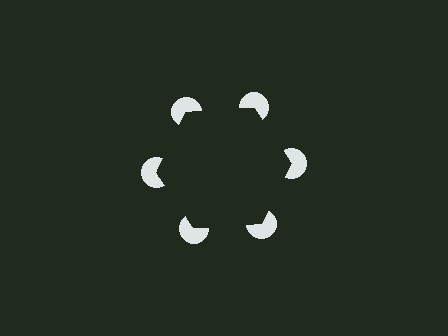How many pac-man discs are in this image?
There are 6 — one at each vertex of the illusory hexagon.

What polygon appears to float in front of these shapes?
An illusory hexagon — its edges are inferred from the aligned wedge cuts in the pac-man discs, not physically drawn.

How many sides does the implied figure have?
6 sides.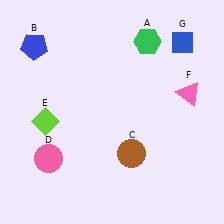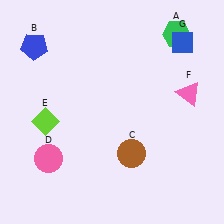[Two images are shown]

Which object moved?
The green hexagon (A) moved right.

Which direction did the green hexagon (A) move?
The green hexagon (A) moved right.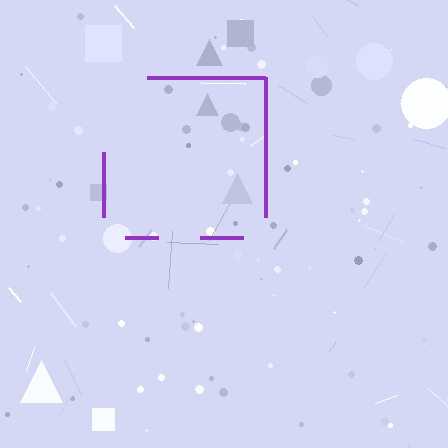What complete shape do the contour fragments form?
The contour fragments form a square.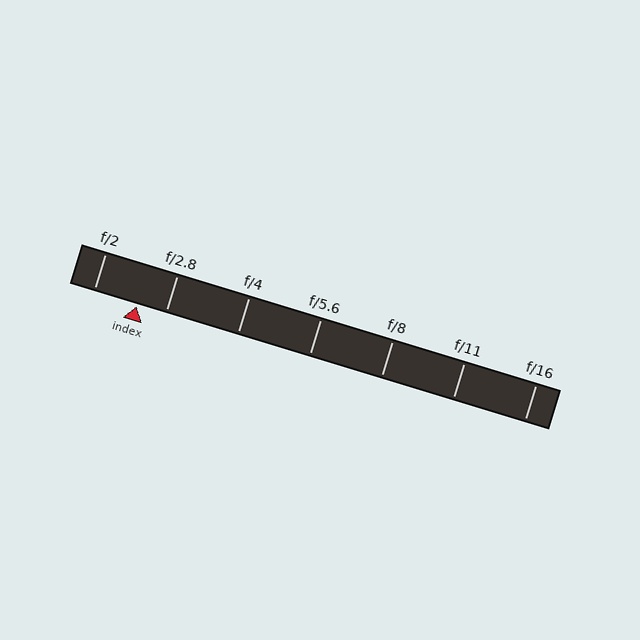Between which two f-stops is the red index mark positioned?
The index mark is between f/2 and f/2.8.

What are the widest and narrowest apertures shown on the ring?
The widest aperture shown is f/2 and the narrowest is f/16.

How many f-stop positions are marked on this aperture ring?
There are 7 f-stop positions marked.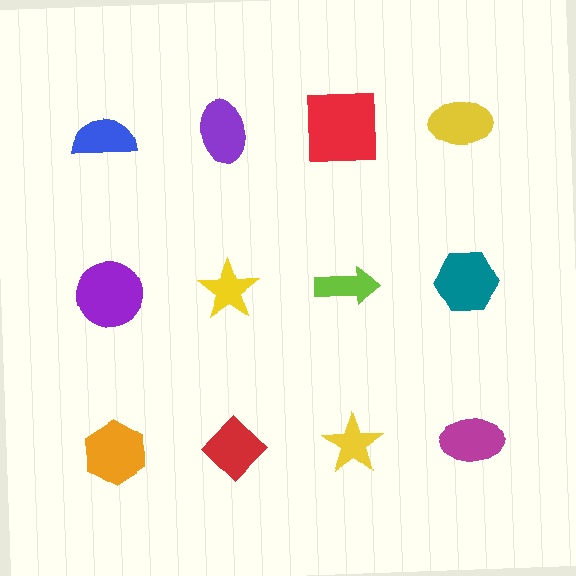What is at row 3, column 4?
A magenta ellipse.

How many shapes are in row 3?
4 shapes.